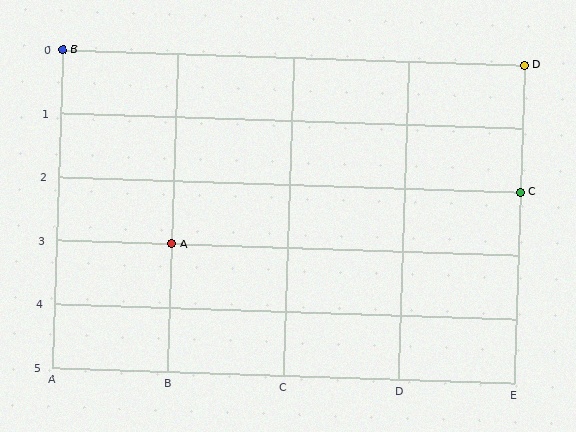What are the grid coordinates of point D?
Point D is at grid coordinates (E, 0).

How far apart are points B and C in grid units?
Points B and C are 4 columns and 2 rows apart (about 4.5 grid units diagonally).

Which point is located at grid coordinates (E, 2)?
Point C is at (E, 2).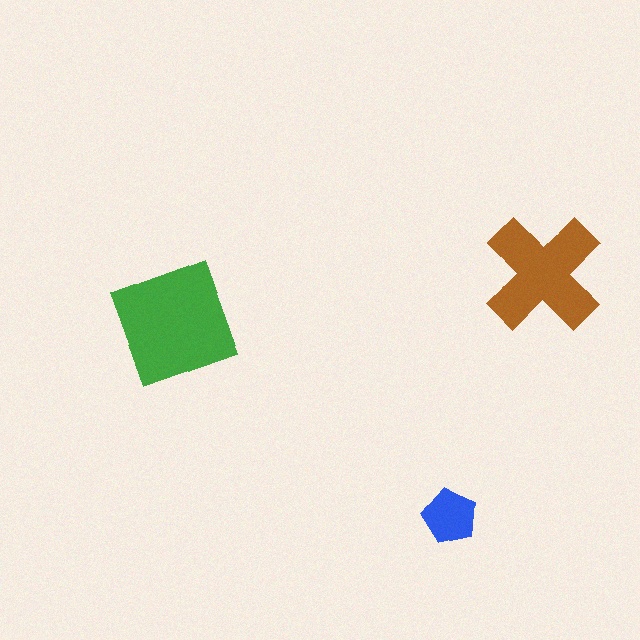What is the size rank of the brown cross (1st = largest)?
2nd.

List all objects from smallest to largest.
The blue pentagon, the brown cross, the green square.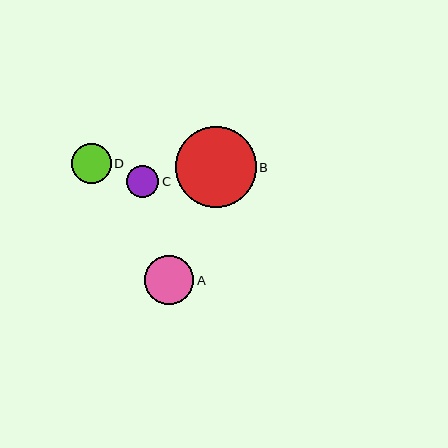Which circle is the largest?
Circle B is the largest with a size of approximately 81 pixels.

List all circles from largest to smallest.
From largest to smallest: B, A, D, C.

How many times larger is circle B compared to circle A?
Circle B is approximately 1.6 times the size of circle A.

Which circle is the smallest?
Circle C is the smallest with a size of approximately 32 pixels.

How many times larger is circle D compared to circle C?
Circle D is approximately 1.2 times the size of circle C.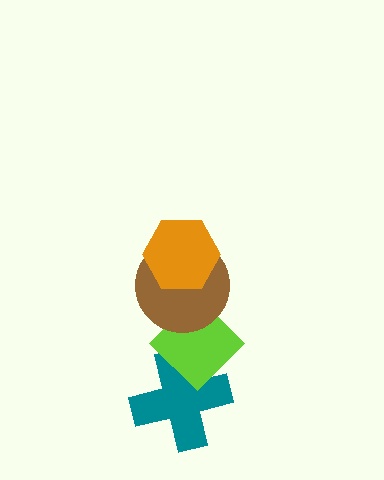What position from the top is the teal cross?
The teal cross is 4th from the top.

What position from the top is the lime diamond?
The lime diamond is 3rd from the top.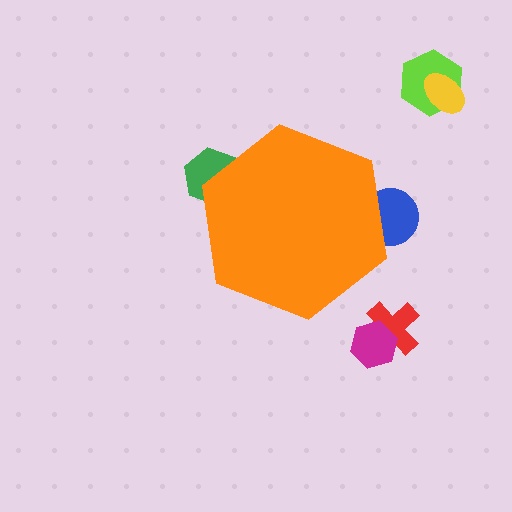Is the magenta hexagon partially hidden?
No, the magenta hexagon is fully visible.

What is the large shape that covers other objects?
An orange hexagon.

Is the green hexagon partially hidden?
Yes, the green hexagon is partially hidden behind the orange hexagon.